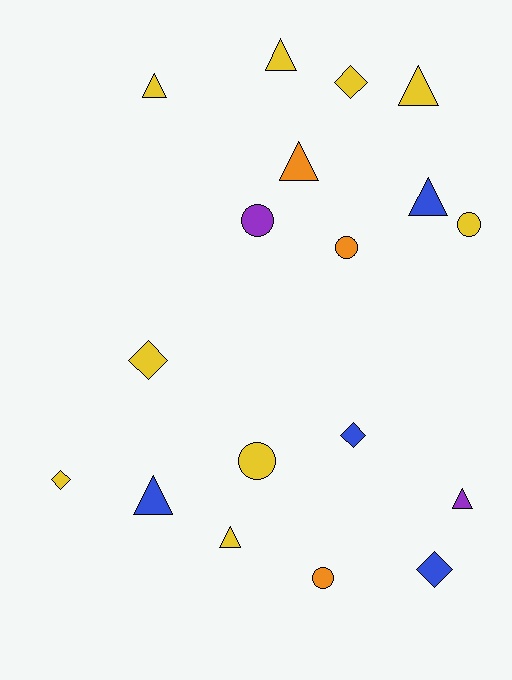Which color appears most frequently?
Yellow, with 9 objects.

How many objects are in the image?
There are 18 objects.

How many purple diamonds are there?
There are no purple diamonds.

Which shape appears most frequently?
Triangle, with 8 objects.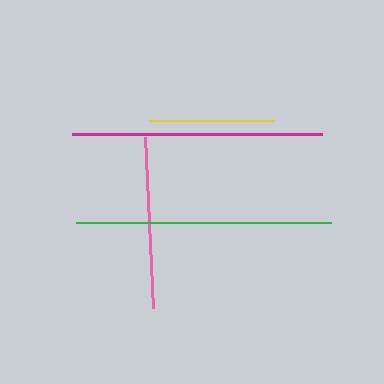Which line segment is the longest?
The green line is the longest at approximately 255 pixels.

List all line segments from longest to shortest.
From longest to shortest: green, magenta, pink, yellow.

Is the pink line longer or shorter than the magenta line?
The magenta line is longer than the pink line.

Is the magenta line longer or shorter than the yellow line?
The magenta line is longer than the yellow line.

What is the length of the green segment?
The green segment is approximately 255 pixels long.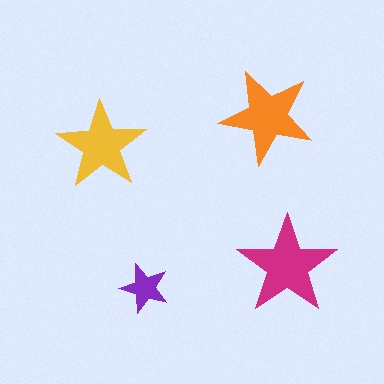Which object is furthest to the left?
The yellow star is leftmost.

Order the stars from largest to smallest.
the magenta one, the orange one, the yellow one, the purple one.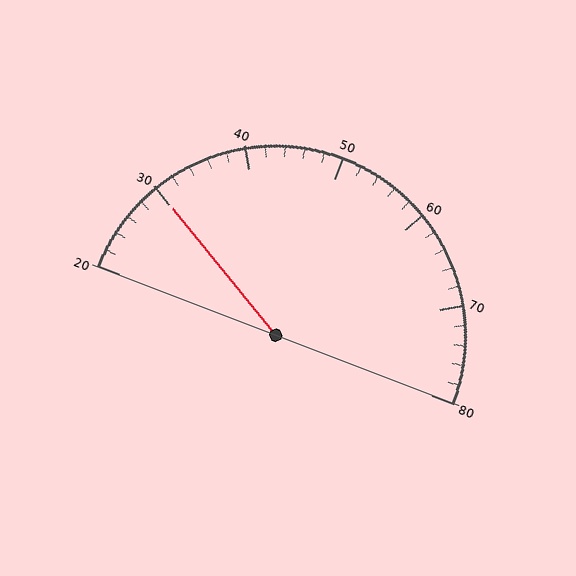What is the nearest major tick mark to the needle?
The nearest major tick mark is 30.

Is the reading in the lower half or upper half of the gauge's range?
The reading is in the lower half of the range (20 to 80).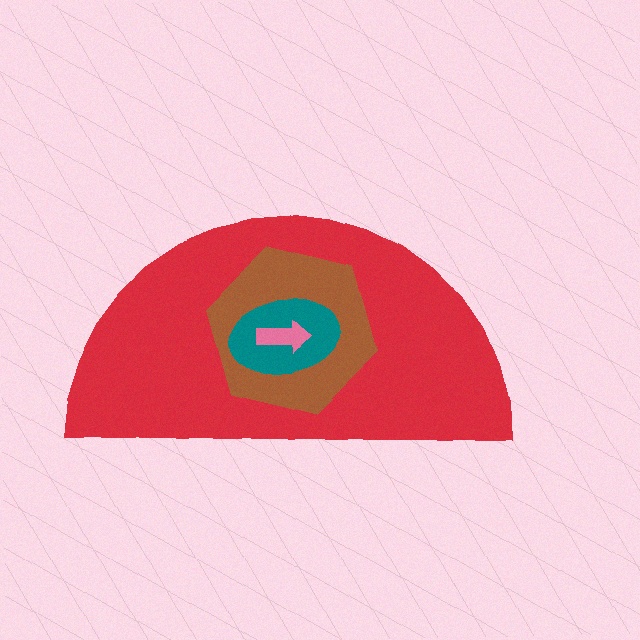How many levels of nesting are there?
4.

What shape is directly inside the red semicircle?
The brown hexagon.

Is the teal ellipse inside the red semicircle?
Yes.